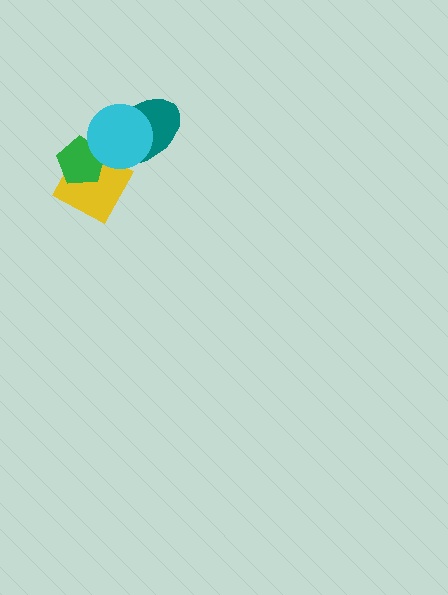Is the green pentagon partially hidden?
Yes, it is partially covered by another shape.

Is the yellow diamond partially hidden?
Yes, it is partially covered by another shape.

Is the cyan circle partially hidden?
No, no other shape covers it.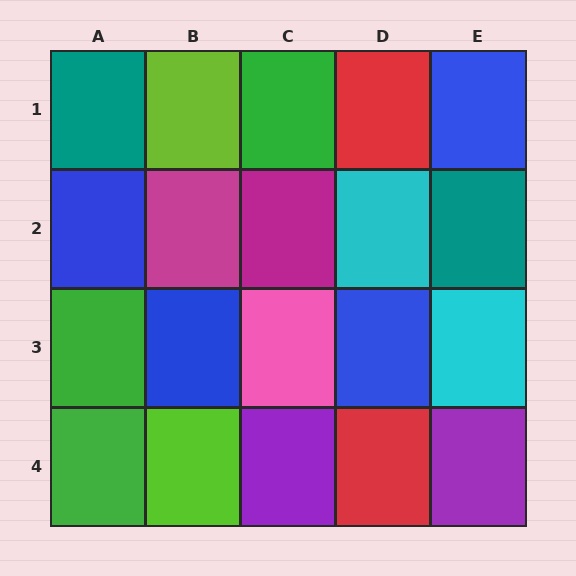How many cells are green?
3 cells are green.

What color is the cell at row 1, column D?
Red.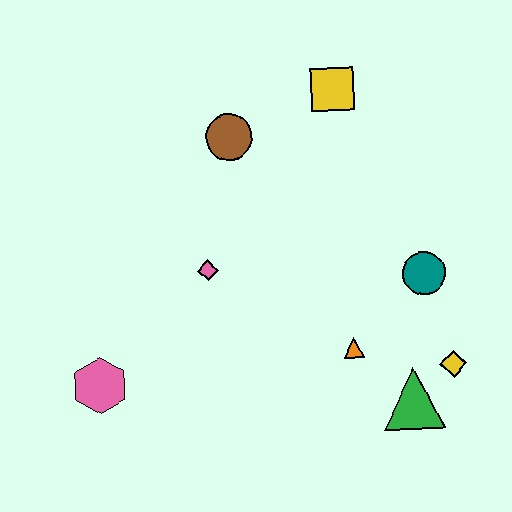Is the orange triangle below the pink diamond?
Yes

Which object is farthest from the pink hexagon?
The yellow square is farthest from the pink hexagon.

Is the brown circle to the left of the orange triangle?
Yes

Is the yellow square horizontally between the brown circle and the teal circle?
Yes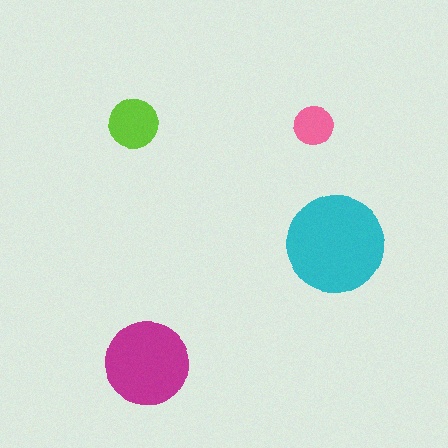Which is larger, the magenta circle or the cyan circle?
The cyan one.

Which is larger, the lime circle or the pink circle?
The lime one.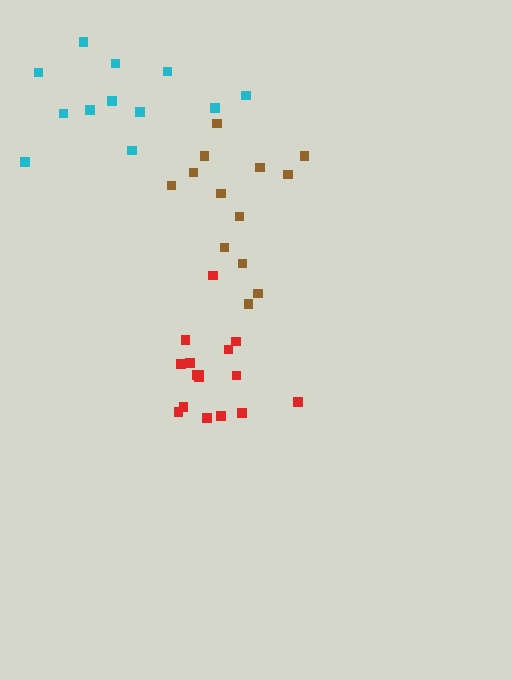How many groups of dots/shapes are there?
There are 3 groups.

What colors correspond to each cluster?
The clusters are colored: red, brown, cyan.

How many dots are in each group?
Group 1: 16 dots, Group 2: 13 dots, Group 3: 12 dots (41 total).